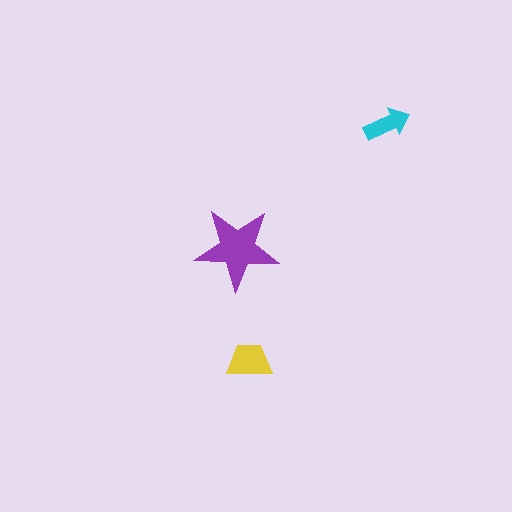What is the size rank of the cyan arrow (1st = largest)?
3rd.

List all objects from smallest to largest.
The cyan arrow, the yellow trapezoid, the purple star.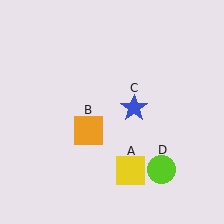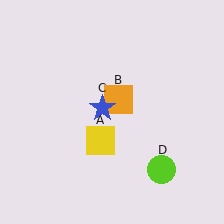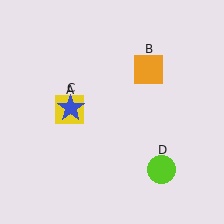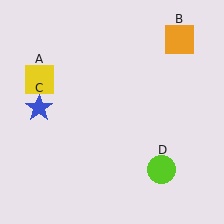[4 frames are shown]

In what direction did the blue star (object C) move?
The blue star (object C) moved left.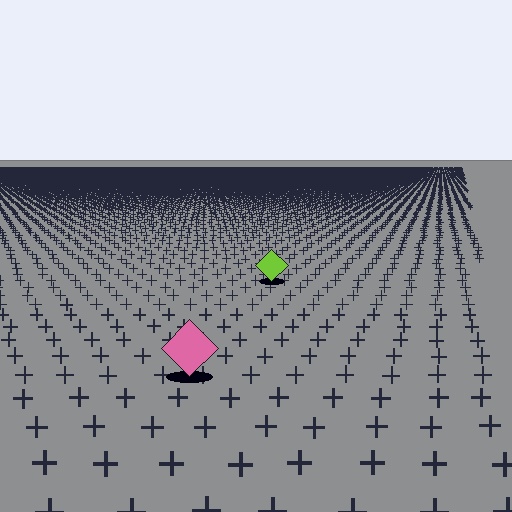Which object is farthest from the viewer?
The lime diamond is farthest from the viewer. It appears smaller and the ground texture around it is denser.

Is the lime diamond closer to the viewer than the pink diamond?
No. The pink diamond is closer — you can tell from the texture gradient: the ground texture is coarser near it.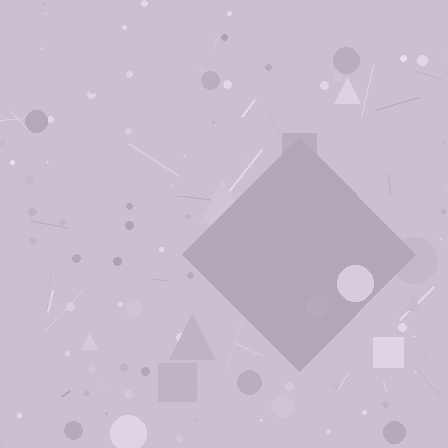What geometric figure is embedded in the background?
A diamond is embedded in the background.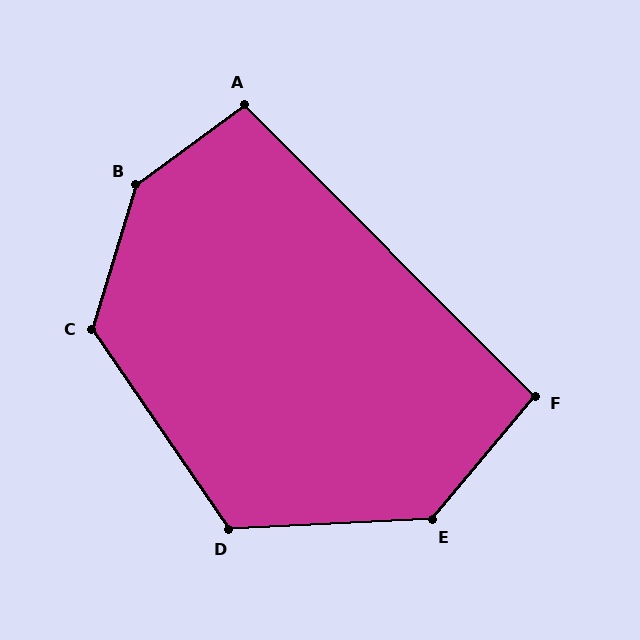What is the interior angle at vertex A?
Approximately 98 degrees (obtuse).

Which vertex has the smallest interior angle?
F, at approximately 95 degrees.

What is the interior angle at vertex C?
Approximately 129 degrees (obtuse).